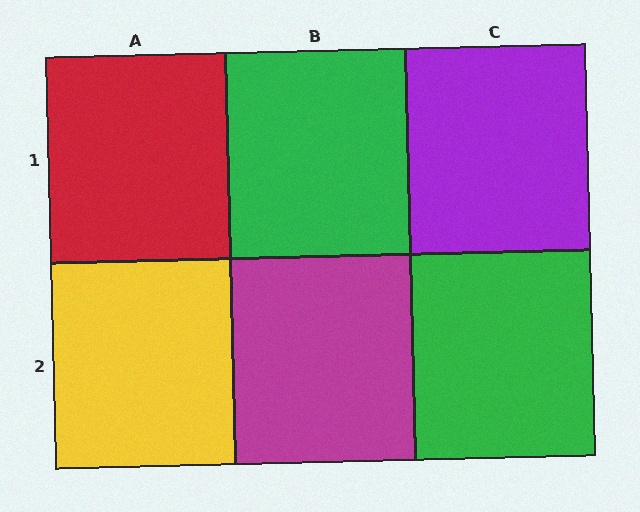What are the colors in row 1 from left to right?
Red, green, purple.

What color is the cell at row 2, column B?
Magenta.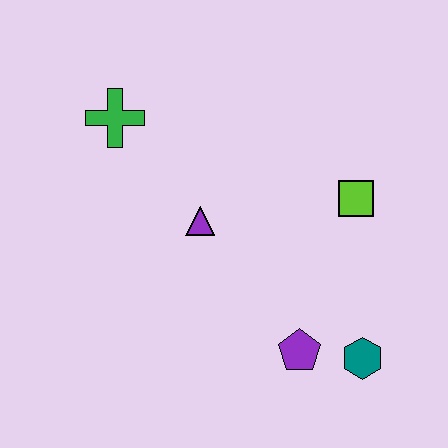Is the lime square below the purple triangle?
No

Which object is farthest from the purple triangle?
The teal hexagon is farthest from the purple triangle.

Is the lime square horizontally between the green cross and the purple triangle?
No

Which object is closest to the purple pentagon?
The teal hexagon is closest to the purple pentagon.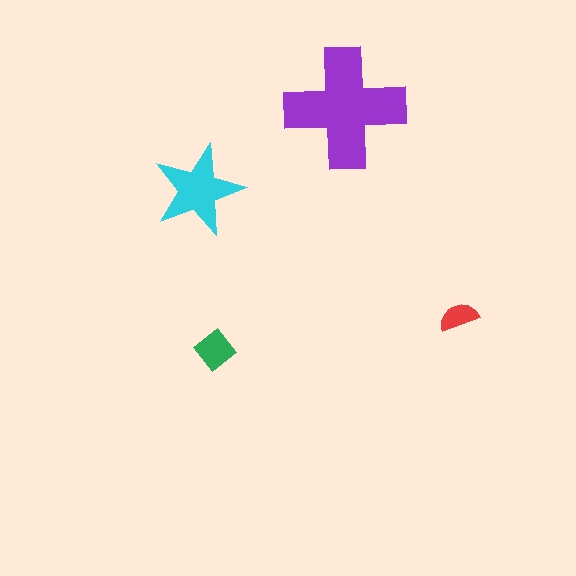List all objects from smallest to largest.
The red semicircle, the green diamond, the cyan star, the purple cross.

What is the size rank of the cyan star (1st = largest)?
2nd.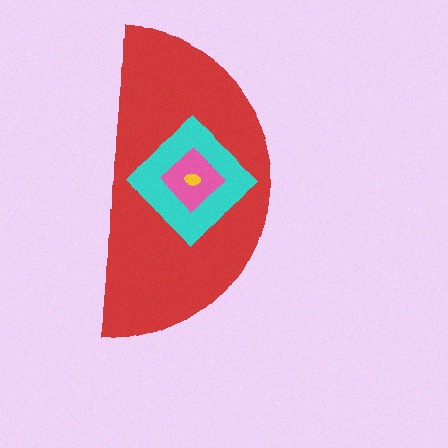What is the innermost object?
The yellow ellipse.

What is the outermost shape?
The red semicircle.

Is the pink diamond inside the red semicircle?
Yes.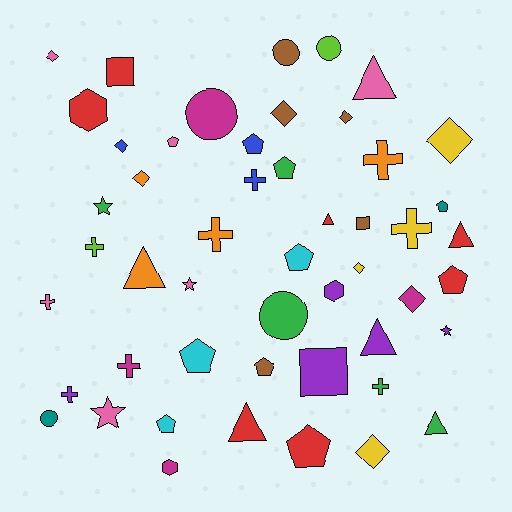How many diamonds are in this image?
There are 9 diamonds.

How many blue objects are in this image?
There are 3 blue objects.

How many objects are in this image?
There are 50 objects.